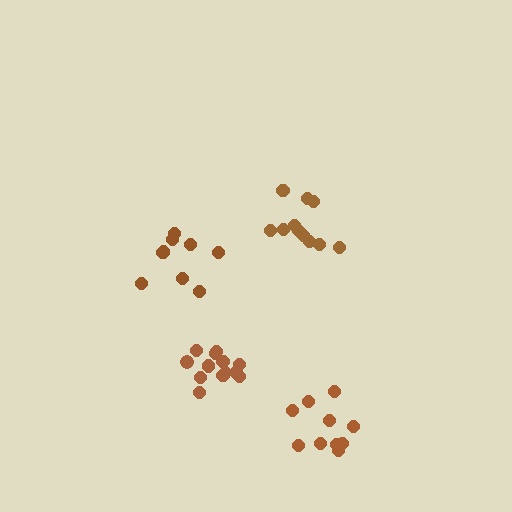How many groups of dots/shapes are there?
There are 4 groups.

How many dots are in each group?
Group 1: 9 dots, Group 2: 13 dots, Group 3: 10 dots, Group 4: 11 dots (43 total).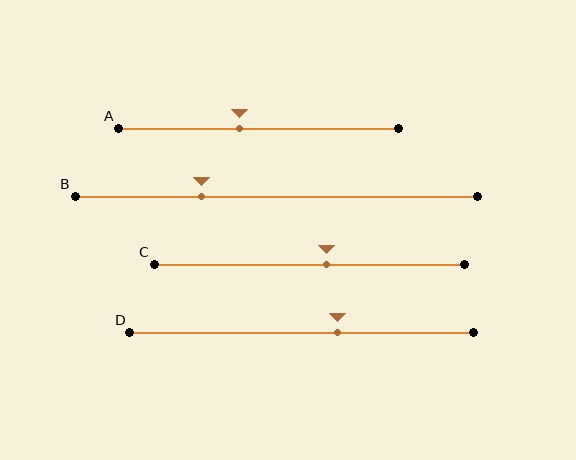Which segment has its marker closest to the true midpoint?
Segment C has its marker closest to the true midpoint.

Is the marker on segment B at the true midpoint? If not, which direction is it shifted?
No, the marker on segment B is shifted to the left by about 19% of the segment length.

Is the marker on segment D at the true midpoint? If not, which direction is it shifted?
No, the marker on segment D is shifted to the right by about 11% of the segment length.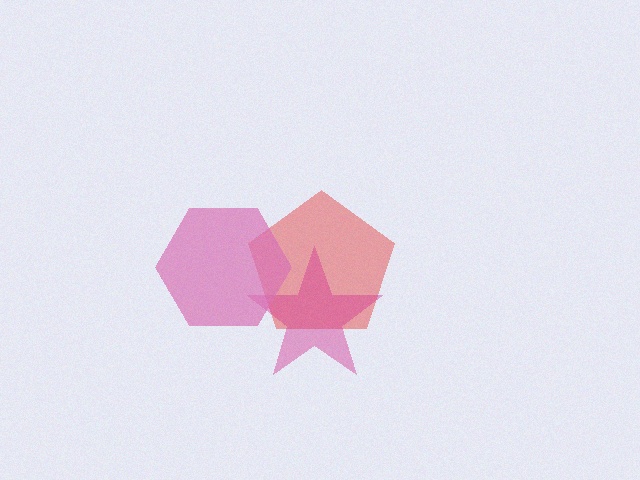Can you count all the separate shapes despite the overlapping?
Yes, there are 3 separate shapes.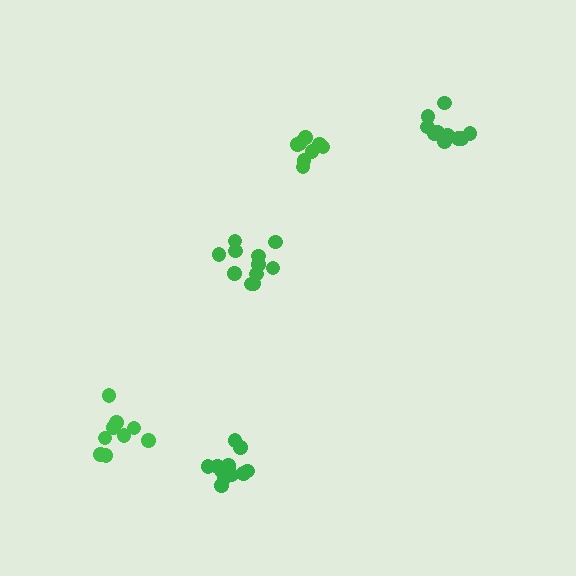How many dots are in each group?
Group 1: 8 dots, Group 2: 11 dots, Group 3: 10 dots, Group 4: 13 dots, Group 5: 9 dots (51 total).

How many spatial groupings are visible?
There are 5 spatial groupings.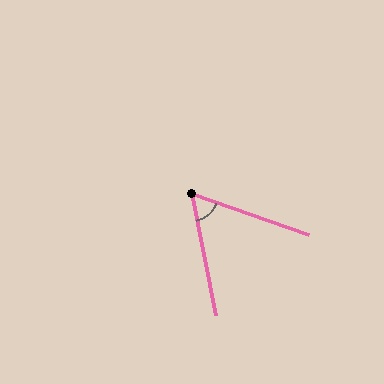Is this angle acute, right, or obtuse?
It is acute.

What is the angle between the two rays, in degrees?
Approximately 60 degrees.